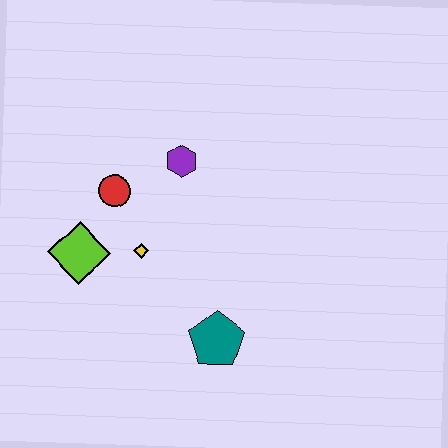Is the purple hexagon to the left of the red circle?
No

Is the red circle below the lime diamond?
No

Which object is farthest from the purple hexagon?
The teal pentagon is farthest from the purple hexagon.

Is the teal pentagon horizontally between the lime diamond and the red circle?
No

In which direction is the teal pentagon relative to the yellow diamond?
The teal pentagon is below the yellow diamond.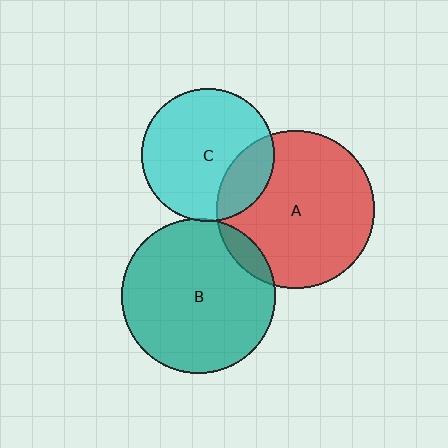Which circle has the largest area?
Circle A (red).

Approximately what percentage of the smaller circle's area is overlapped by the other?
Approximately 5%.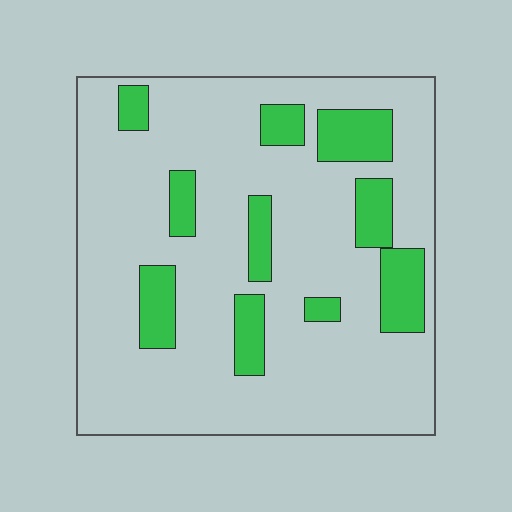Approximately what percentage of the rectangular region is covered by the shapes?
Approximately 20%.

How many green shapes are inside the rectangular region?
10.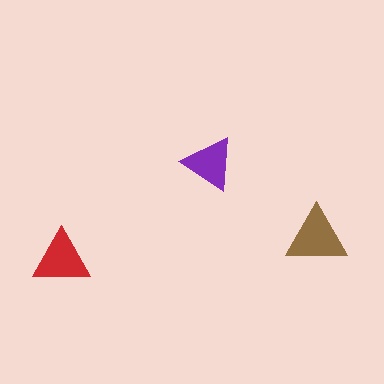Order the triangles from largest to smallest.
the brown one, the red one, the purple one.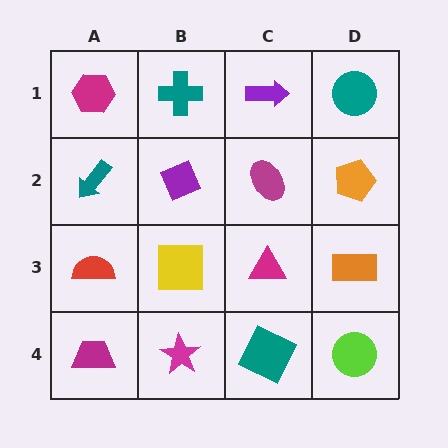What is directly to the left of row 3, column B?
A red semicircle.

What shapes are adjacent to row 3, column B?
A purple diamond (row 2, column B), a magenta star (row 4, column B), a red semicircle (row 3, column A), a magenta triangle (row 3, column C).